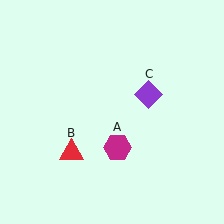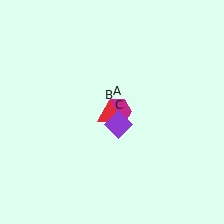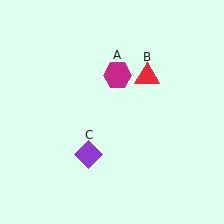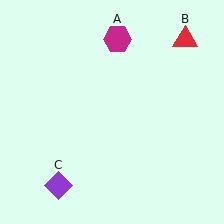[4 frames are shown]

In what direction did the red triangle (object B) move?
The red triangle (object B) moved up and to the right.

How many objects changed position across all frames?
3 objects changed position: magenta hexagon (object A), red triangle (object B), purple diamond (object C).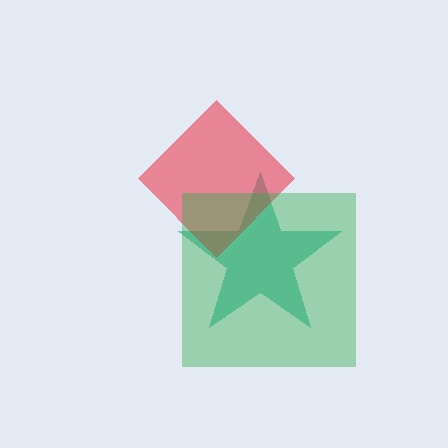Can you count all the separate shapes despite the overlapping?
Yes, there are 3 separate shapes.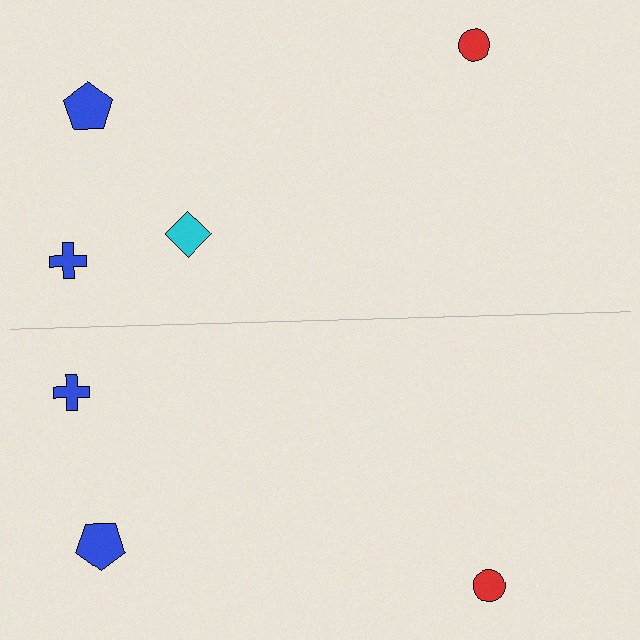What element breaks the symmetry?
A cyan diamond is missing from the bottom side.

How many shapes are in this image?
There are 7 shapes in this image.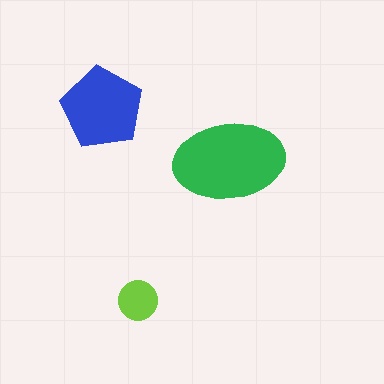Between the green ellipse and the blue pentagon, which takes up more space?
The green ellipse.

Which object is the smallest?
The lime circle.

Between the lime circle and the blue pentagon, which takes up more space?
The blue pentagon.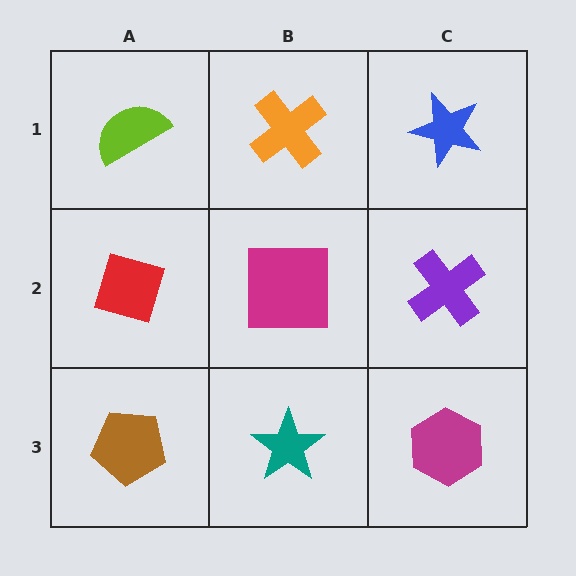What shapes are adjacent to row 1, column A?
A red diamond (row 2, column A), an orange cross (row 1, column B).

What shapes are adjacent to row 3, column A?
A red diamond (row 2, column A), a teal star (row 3, column B).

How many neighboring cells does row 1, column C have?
2.